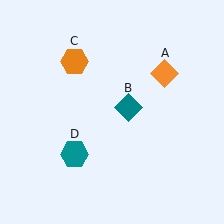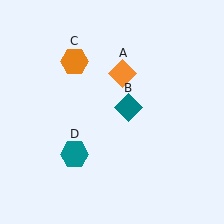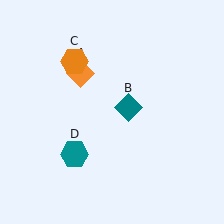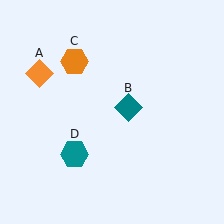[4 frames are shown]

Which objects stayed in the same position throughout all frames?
Teal diamond (object B) and orange hexagon (object C) and teal hexagon (object D) remained stationary.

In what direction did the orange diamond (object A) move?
The orange diamond (object A) moved left.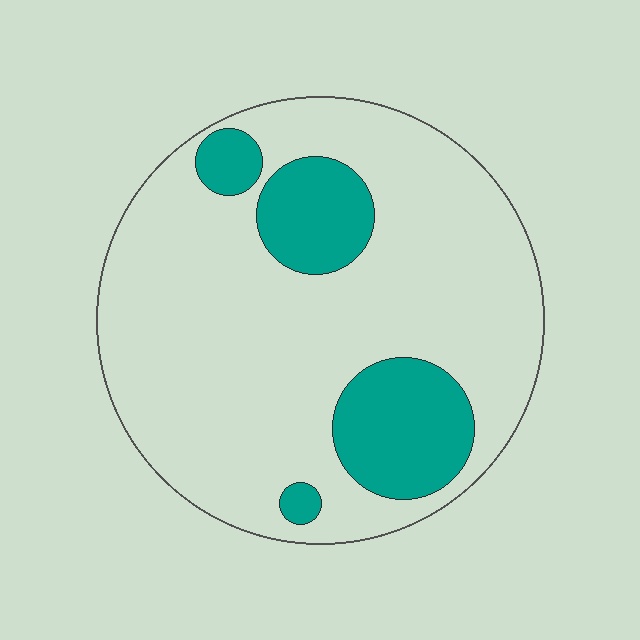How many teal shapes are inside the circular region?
4.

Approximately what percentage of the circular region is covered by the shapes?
Approximately 20%.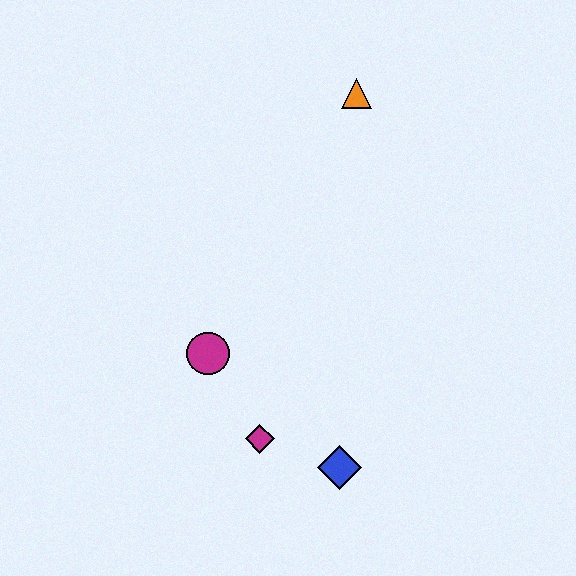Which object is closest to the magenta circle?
The magenta diamond is closest to the magenta circle.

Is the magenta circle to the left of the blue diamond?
Yes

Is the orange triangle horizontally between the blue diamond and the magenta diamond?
No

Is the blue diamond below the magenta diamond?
Yes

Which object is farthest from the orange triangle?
The blue diamond is farthest from the orange triangle.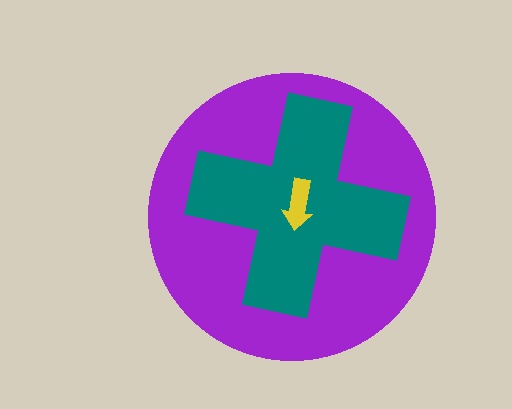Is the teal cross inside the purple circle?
Yes.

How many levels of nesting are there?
3.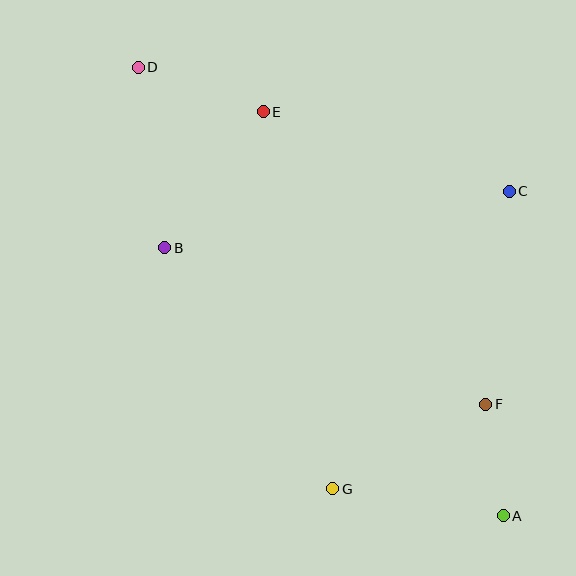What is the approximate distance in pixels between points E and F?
The distance between E and F is approximately 368 pixels.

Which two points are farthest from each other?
Points A and D are farthest from each other.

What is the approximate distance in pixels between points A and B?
The distance between A and B is approximately 432 pixels.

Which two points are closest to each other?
Points A and F are closest to each other.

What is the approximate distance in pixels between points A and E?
The distance between A and E is approximately 470 pixels.